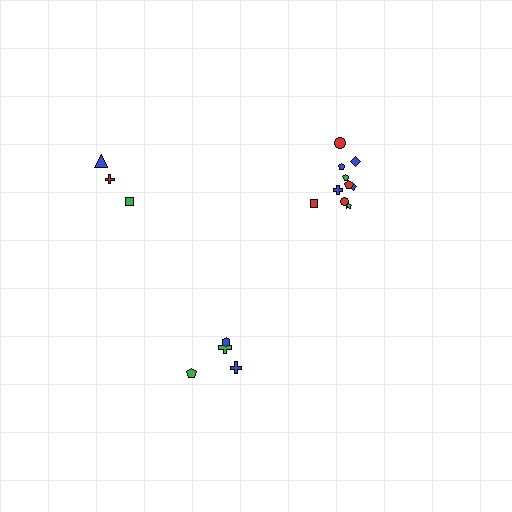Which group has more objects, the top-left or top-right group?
The top-right group.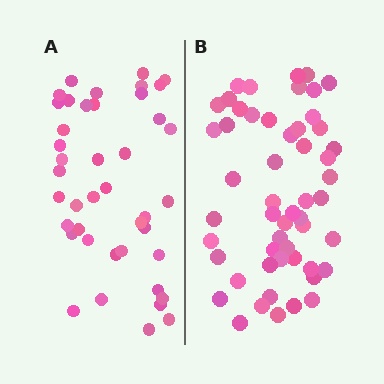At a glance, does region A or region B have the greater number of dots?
Region B (the right region) has more dots.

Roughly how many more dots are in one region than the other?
Region B has roughly 12 or so more dots than region A.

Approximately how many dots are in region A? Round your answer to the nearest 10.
About 40 dots. (The exact count is 42, which rounds to 40.)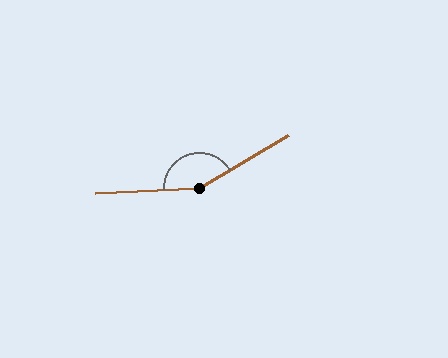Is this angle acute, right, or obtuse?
It is obtuse.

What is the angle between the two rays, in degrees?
Approximately 152 degrees.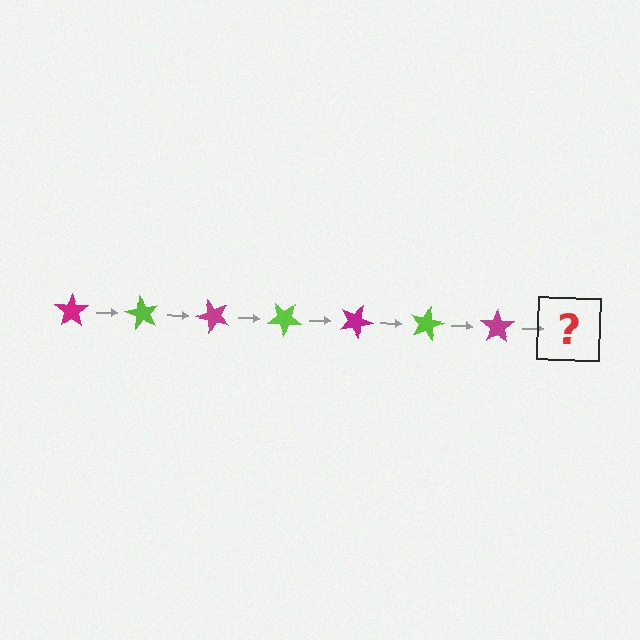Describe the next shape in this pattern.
It should be a lime star, rotated 420 degrees from the start.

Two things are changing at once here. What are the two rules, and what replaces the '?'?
The two rules are that it rotates 60 degrees each step and the color cycles through magenta and lime. The '?' should be a lime star, rotated 420 degrees from the start.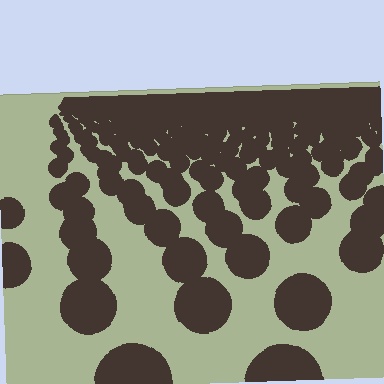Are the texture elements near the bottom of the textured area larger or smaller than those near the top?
Larger. Near the bottom, elements are closer to the viewer and appear at a bigger on-screen size.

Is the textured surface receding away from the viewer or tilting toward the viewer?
The surface is receding away from the viewer. Texture elements get smaller and denser toward the top.